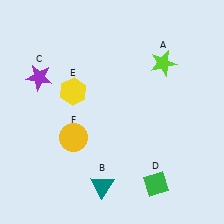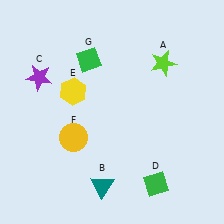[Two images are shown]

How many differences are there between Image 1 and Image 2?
There is 1 difference between the two images.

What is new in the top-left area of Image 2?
A green diamond (G) was added in the top-left area of Image 2.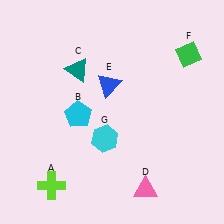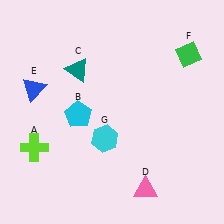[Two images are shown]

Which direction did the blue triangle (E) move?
The blue triangle (E) moved left.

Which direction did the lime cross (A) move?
The lime cross (A) moved up.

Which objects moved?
The objects that moved are: the lime cross (A), the blue triangle (E).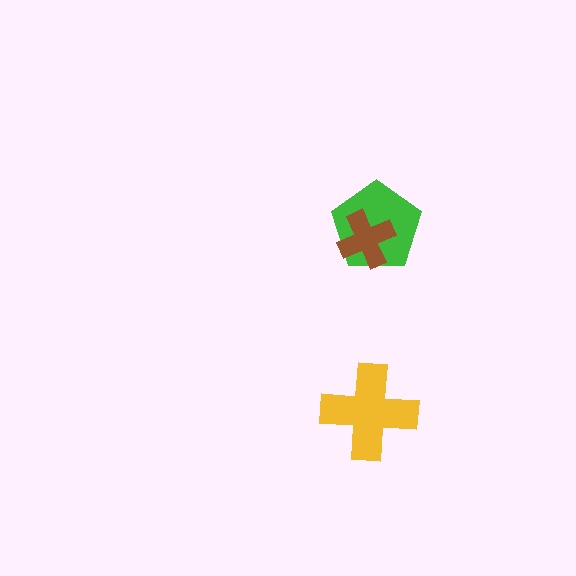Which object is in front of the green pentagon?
The brown cross is in front of the green pentagon.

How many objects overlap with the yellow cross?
0 objects overlap with the yellow cross.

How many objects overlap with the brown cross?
1 object overlaps with the brown cross.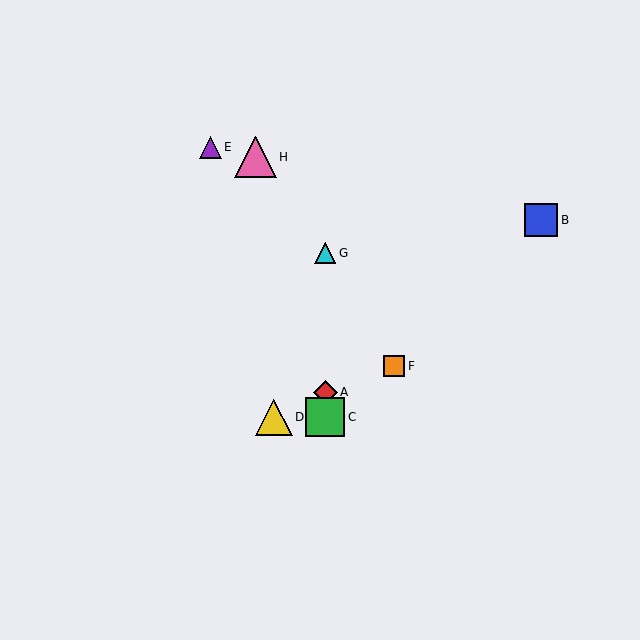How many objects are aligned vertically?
3 objects (A, C, G) are aligned vertically.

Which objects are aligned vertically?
Objects A, C, G are aligned vertically.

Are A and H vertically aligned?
No, A is at x≈325 and H is at x≈255.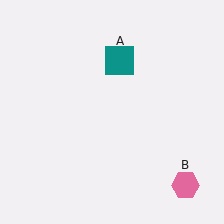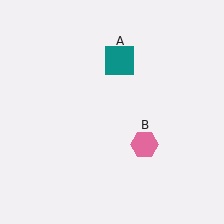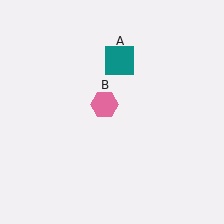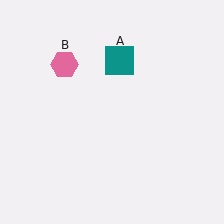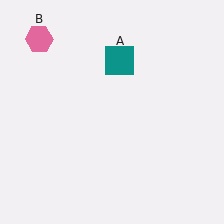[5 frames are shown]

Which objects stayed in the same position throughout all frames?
Teal square (object A) remained stationary.